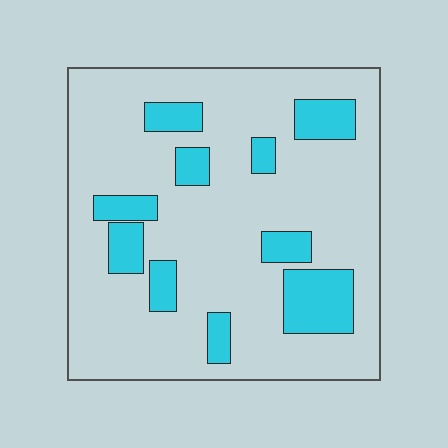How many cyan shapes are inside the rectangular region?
10.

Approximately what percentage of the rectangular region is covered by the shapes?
Approximately 20%.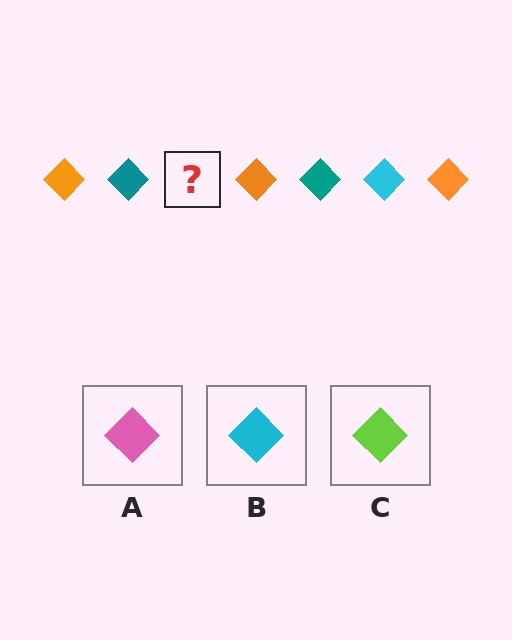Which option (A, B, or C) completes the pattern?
B.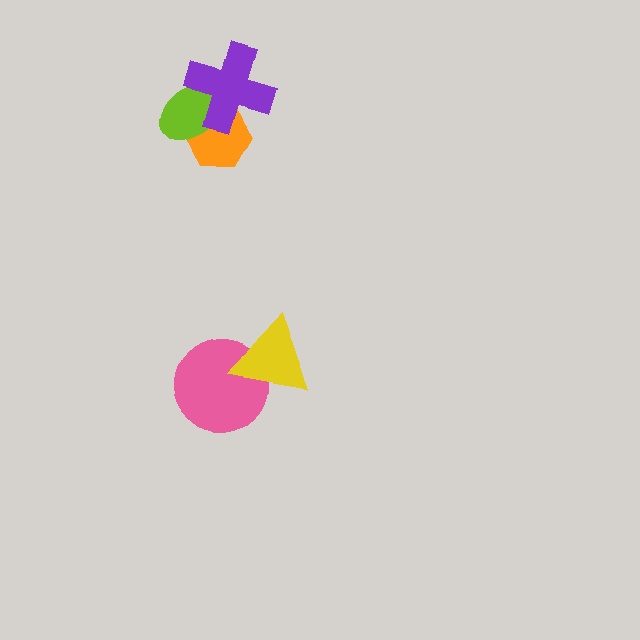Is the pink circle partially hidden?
Yes, it is partially covered by another shape.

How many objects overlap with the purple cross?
2 objects overlap with the purple cross.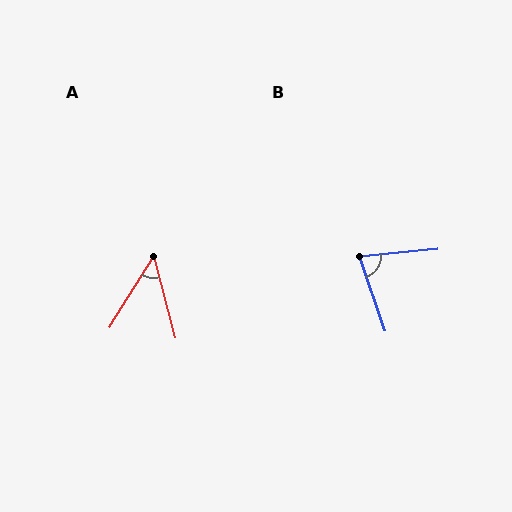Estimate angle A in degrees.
Approximately 47 degrees.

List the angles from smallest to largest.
A (47°), B (77°).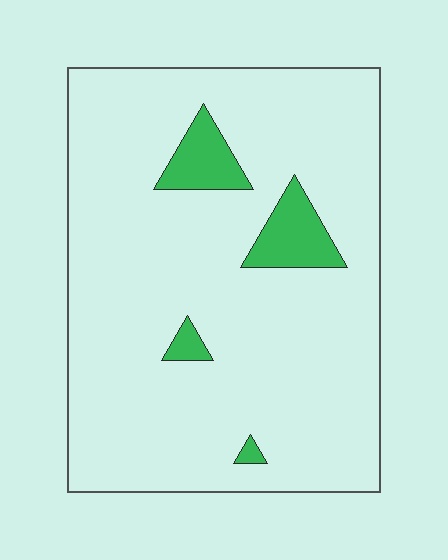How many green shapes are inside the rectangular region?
4.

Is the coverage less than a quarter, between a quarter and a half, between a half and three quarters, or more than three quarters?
Less than a quarter.